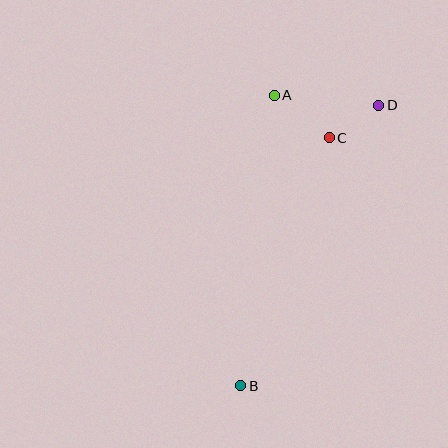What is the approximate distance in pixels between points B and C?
The distance between B and C is approximately 263 pixels.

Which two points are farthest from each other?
Points B and D are farthest from each other.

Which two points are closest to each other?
Points C and D are closest to each other.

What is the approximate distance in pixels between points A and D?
The distance between A and D is approximately 105 pixels.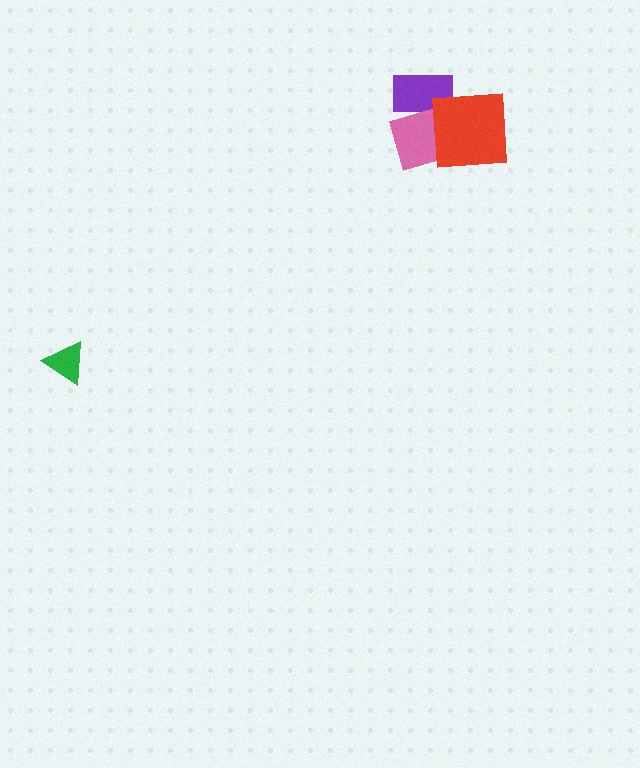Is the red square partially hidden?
No, no other shape covers it.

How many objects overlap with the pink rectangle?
2 objects overlap with the pink rectangle.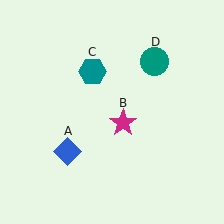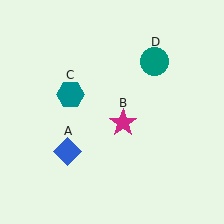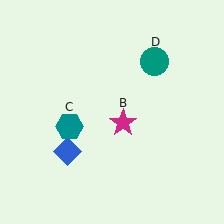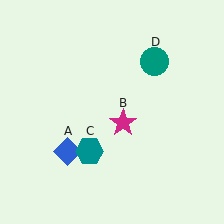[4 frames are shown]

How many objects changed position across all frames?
1 object changed position: teal hexagon (object C).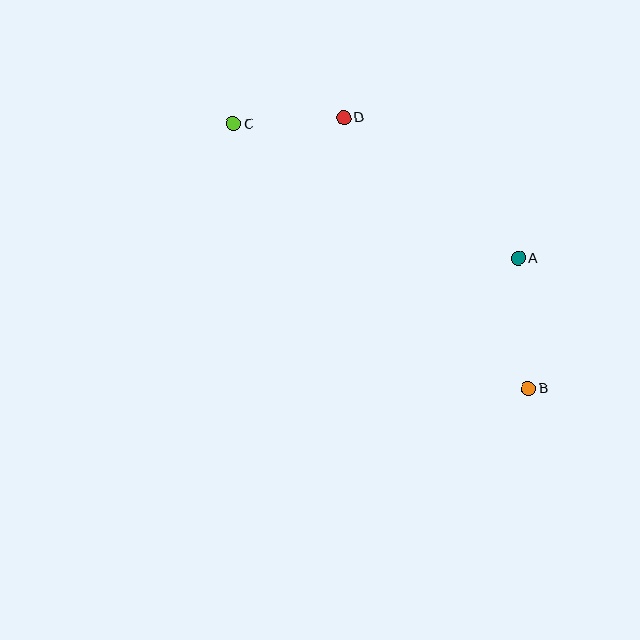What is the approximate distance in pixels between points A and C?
The distance between A and C is approximately 315 pixels.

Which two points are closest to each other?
Points C and D are closest to each other.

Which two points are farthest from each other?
Points B and C are farthest from each other.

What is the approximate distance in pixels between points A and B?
The distance between A and B is approximately 131 pixels.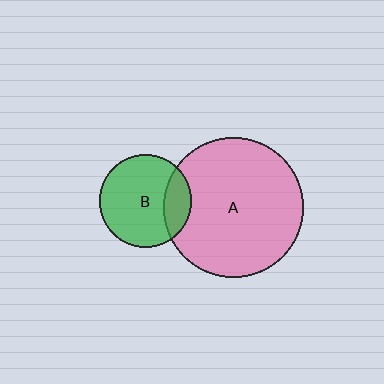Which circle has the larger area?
Circle A (pink).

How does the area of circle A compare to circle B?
Approximately 2.3 times.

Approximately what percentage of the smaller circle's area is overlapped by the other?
Approximately 20%.